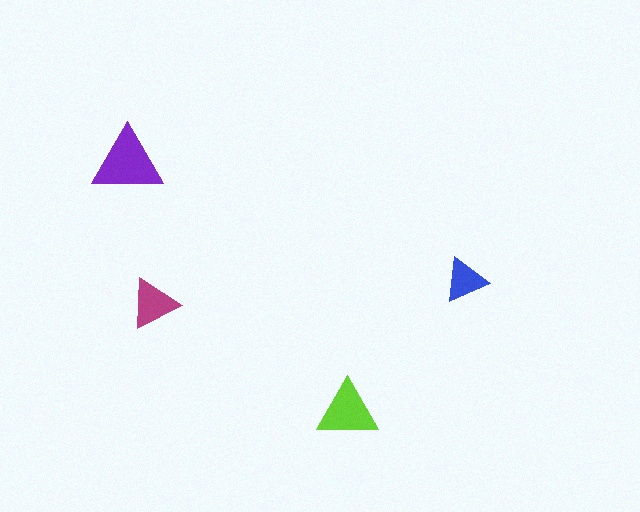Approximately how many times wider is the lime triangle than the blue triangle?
About 1.5 times wider.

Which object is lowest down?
The lime triangle is bottommost.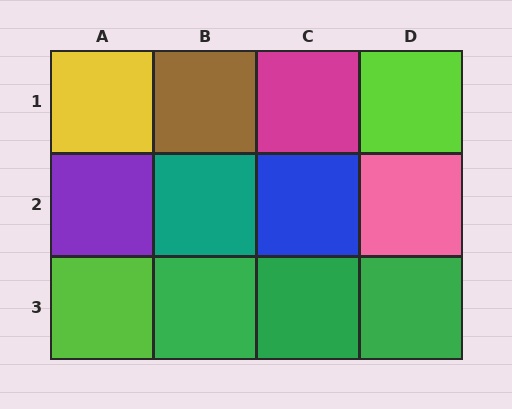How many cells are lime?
2 cells are lime.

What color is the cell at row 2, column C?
Blue.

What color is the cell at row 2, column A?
Purple.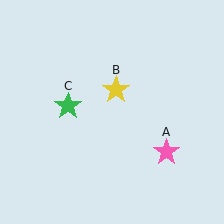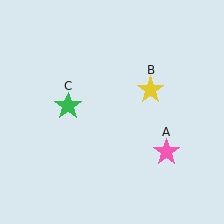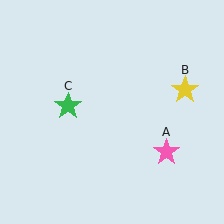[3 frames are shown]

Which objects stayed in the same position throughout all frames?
Pink star (object A) and green star (object C) remained stationary.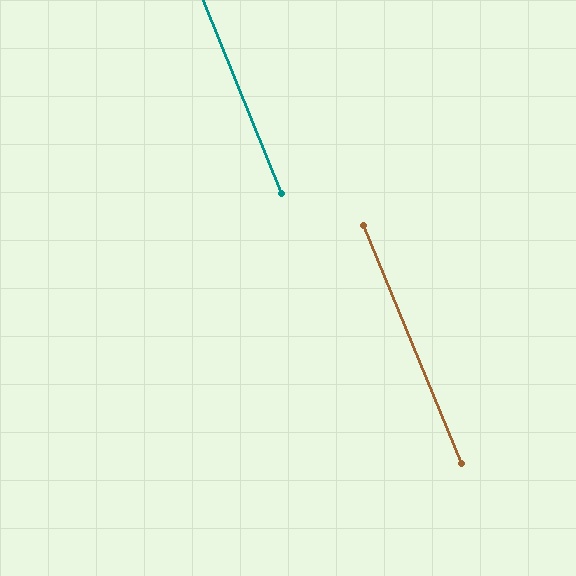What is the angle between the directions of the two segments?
Approximately 0 degrees.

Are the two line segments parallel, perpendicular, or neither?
Parallel — their directions differ by only 0.3°.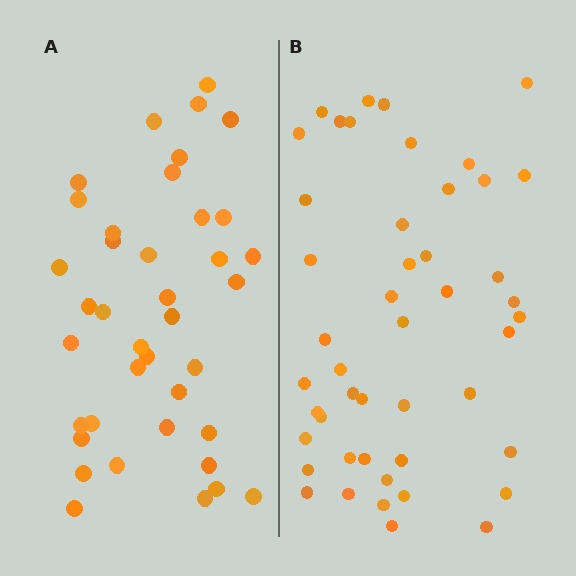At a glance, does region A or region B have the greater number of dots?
Region B (the right region) has more dots.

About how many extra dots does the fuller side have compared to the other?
Region B has roughly 8 or so more dots than region A.